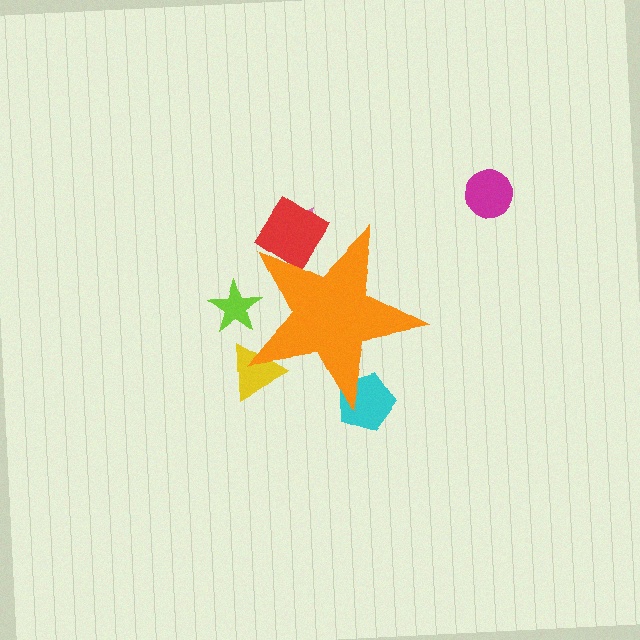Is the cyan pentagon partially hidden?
Yes, the cyan pentagon is partially hidden behind the orange star.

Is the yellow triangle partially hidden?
Yes, the yellow triangle is partially hidden behind the orange star.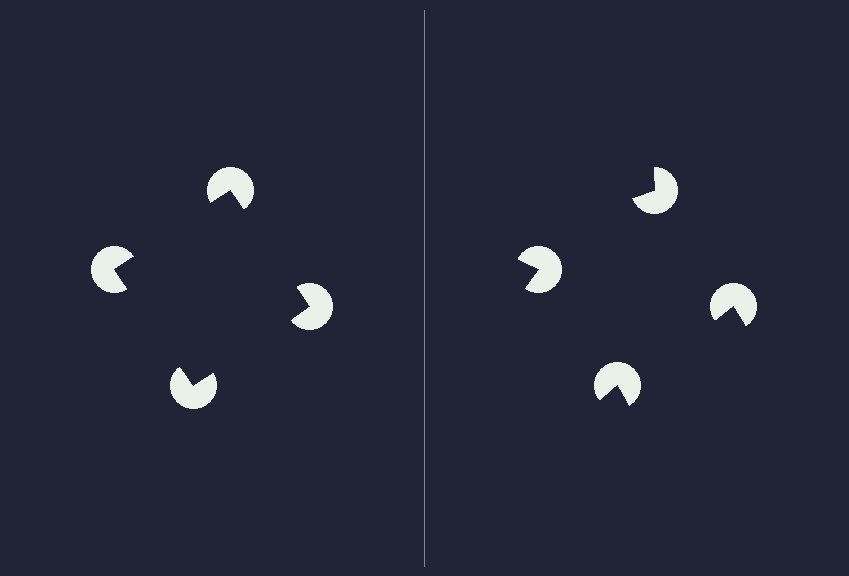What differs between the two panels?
The pac-man discs are positioned identically on both sides; only the wedge orientations differ. On the left they align to a square; on the right they are misaligned.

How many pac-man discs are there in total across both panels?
8 — 4 on each side.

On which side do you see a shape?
An illusory square appears on the left side. On the right side the wedge cuts are rotated, so no coherent shape forms.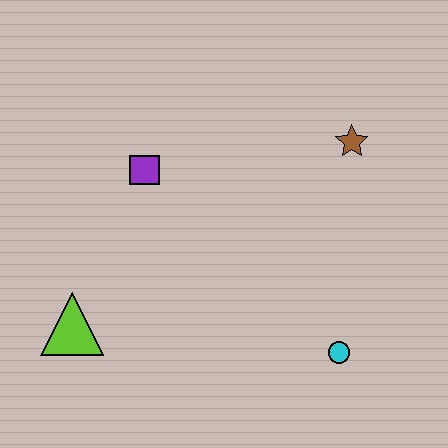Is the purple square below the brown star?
Yes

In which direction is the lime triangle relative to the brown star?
The lime triangle is to the left of the brown star.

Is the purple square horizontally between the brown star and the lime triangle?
Yes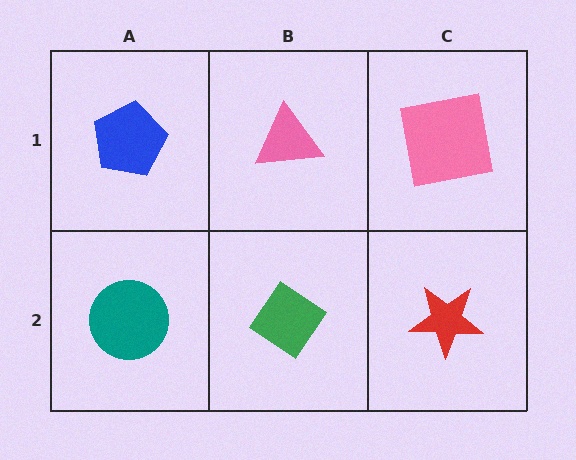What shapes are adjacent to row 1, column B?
A green diamond (row 2, column B), a blue pentagon (row 1, column A), a pink square (row 1, column C).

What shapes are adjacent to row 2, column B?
A pink triangle (row 1, column B), a teal circle (row 2, column A), a red star (row 2, column C).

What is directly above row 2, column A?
A blue pentagon.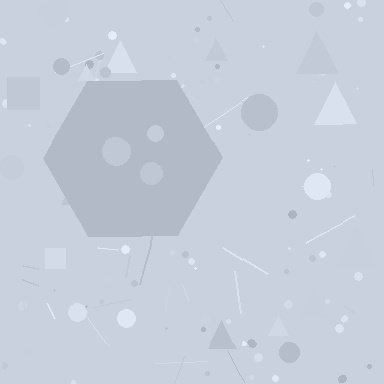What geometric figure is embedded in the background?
A hexagon is embedded in the background.